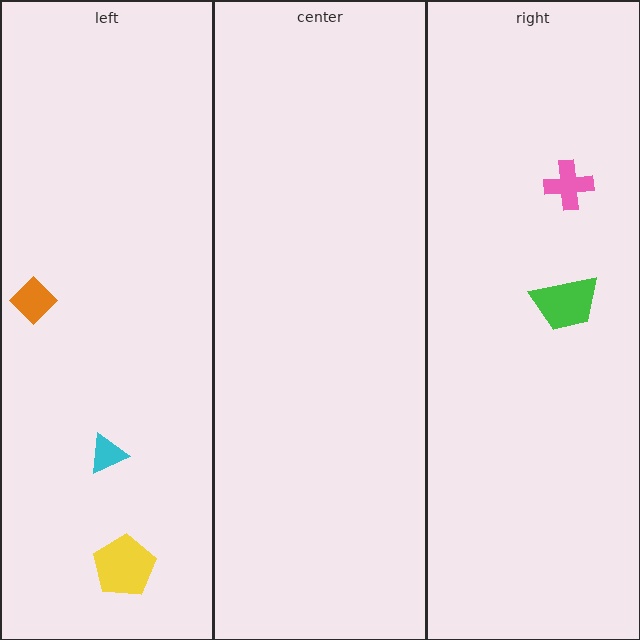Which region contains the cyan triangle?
The left region.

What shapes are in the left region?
The orange diamond, the cyan triangle, the yellow pentagon.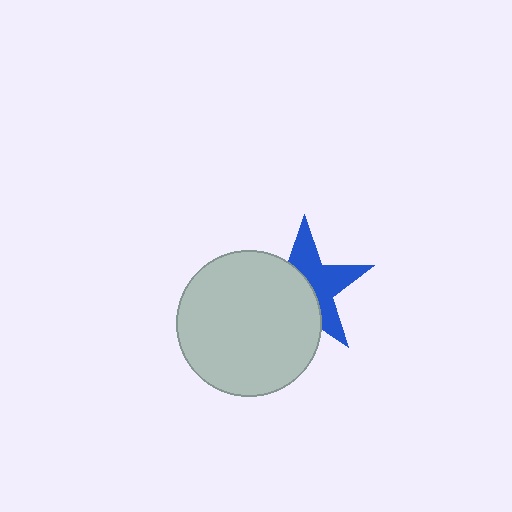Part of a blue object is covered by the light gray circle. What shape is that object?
It is a star.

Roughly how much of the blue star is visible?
About half of it is visible (roughly 49%).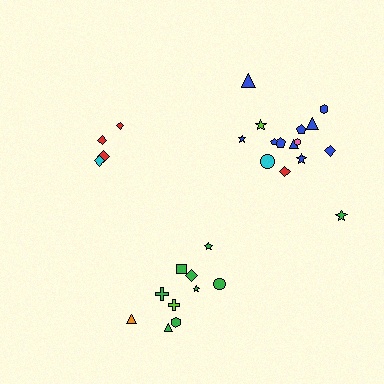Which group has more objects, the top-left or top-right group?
The top-right group.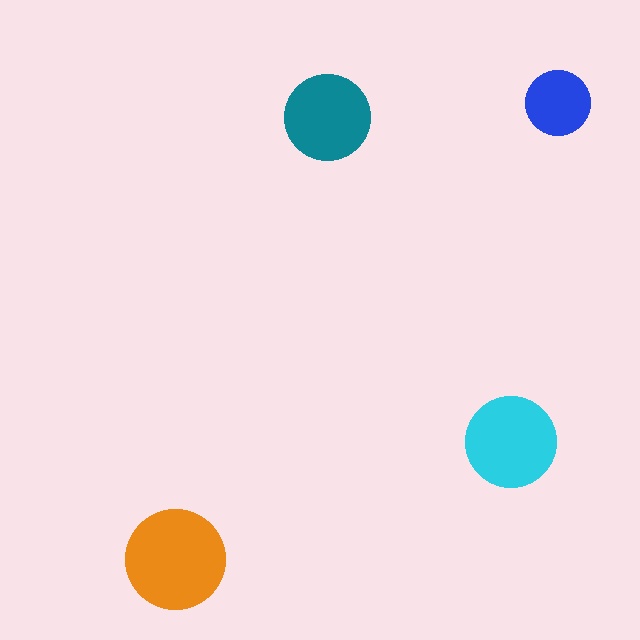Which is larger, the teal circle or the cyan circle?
The cyan one.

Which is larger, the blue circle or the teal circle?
The teal one.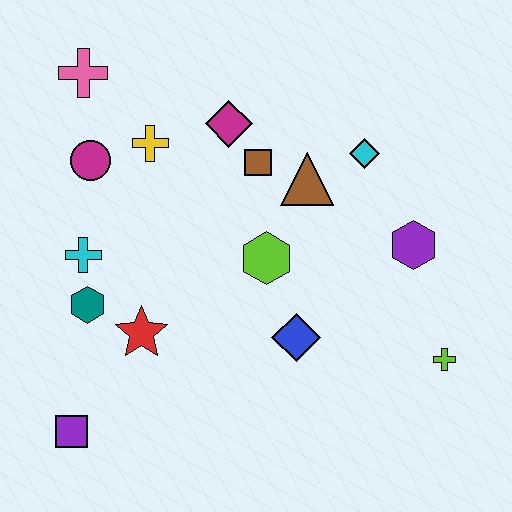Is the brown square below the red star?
No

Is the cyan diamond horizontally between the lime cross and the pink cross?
Yes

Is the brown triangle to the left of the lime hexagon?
No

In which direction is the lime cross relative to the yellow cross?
The lime cross is to the right of the yellow cross.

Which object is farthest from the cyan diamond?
The purple square is farthest from the cyan diamond.